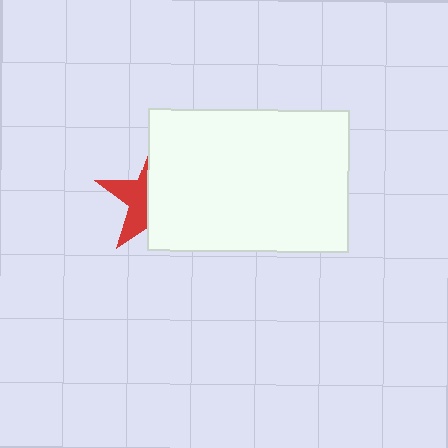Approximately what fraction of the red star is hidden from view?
Roughly 60% of the red star is hidden behind the white rectangle.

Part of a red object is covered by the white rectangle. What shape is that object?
It is a star.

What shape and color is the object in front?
The object in front is a white rectangle.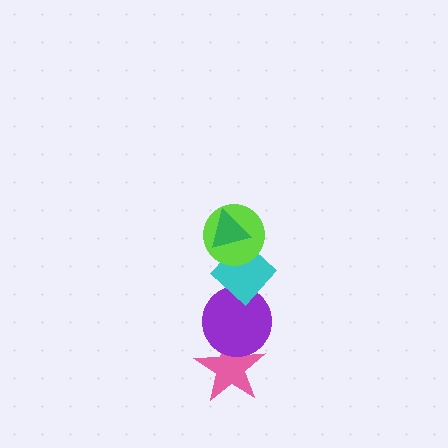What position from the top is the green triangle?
The green triangle is 1st from the top.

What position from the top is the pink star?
The pink star is 5th from the top.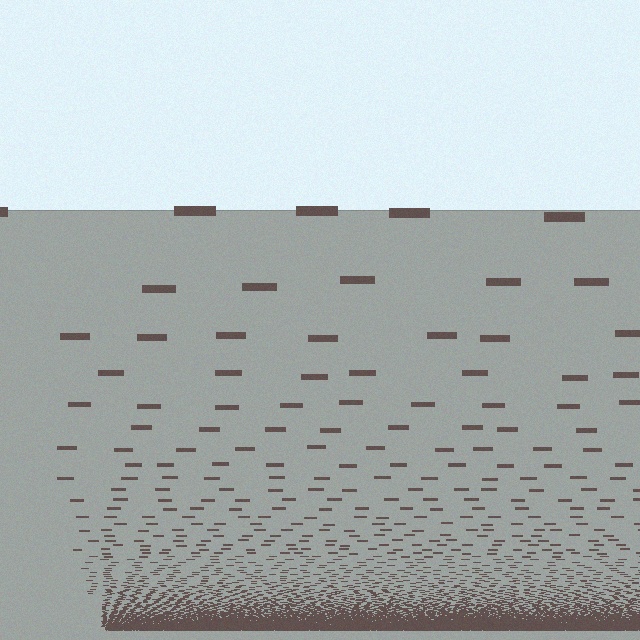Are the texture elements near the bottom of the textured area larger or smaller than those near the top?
Smaller. The gradient is inverted — elements near the bottom are smaller and denser.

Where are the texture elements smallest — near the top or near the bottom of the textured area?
Near the bottom.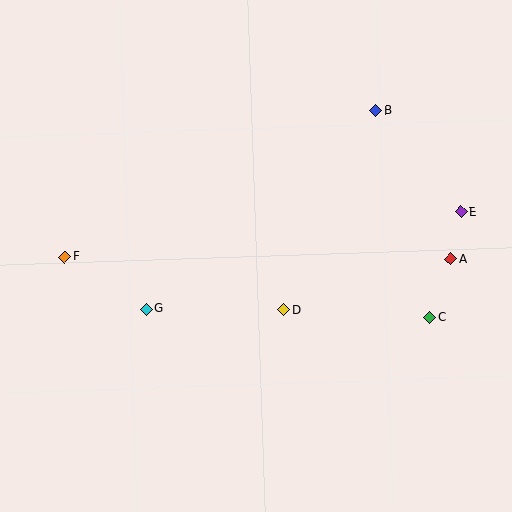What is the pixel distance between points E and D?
The distance between E and D is 203 pixels.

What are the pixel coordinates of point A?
Point A is at (451, 259).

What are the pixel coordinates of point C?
Point C is at (430, 317).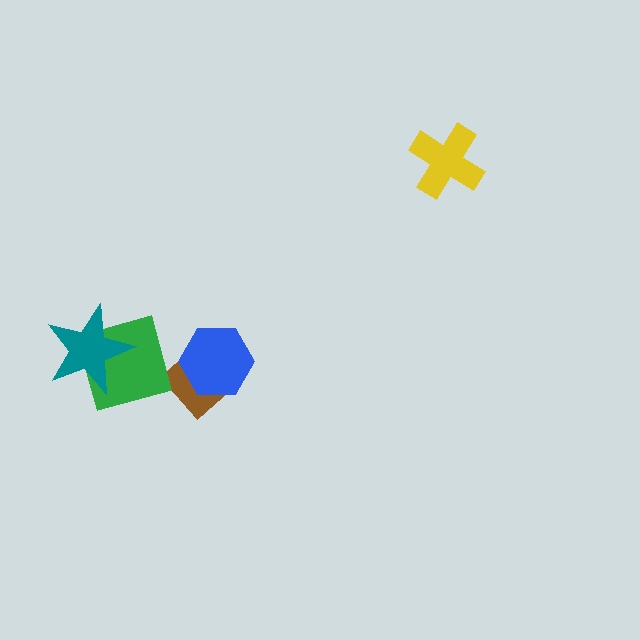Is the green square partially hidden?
Yes, it is partially covered by another shape.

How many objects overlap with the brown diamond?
1 object overlaps with the brown diamond.